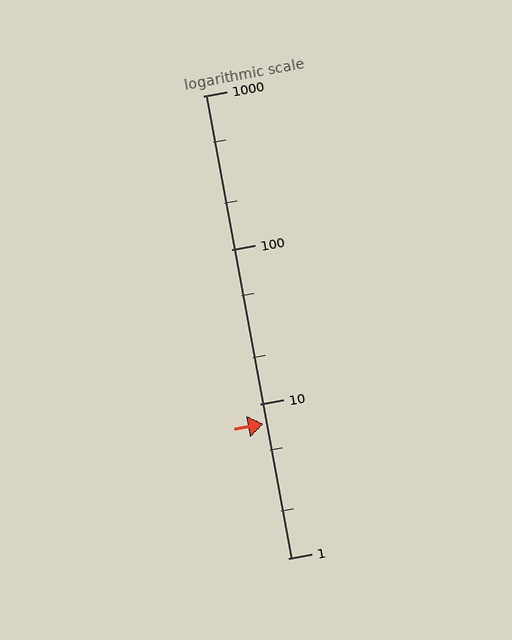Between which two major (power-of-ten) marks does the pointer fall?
The pointer is between 1 and 10.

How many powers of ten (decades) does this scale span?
The scale spans 3 decades, from 1 to 1000.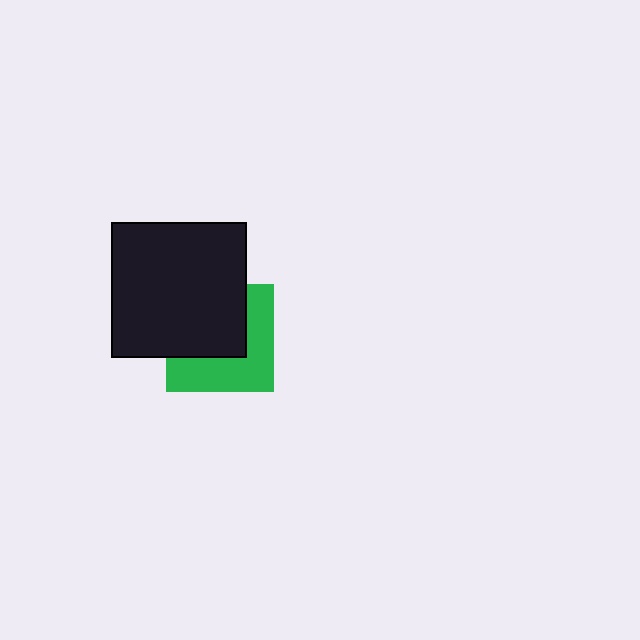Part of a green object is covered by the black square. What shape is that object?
It is a square.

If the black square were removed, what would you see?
You would see the complete green square.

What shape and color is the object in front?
The object in front is a black square.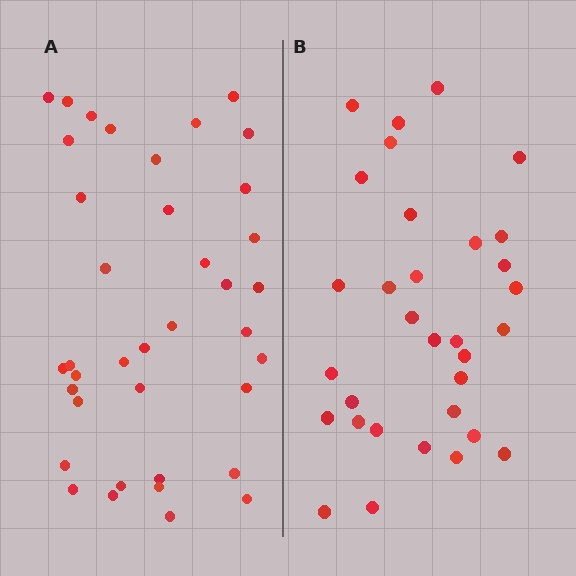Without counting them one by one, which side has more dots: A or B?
Region A (the left region) has more dots.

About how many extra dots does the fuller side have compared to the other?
Region A has about 6 more dots than region B.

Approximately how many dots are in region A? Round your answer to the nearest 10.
About 40 dots. (The exact count is 38, which rounds to 40.)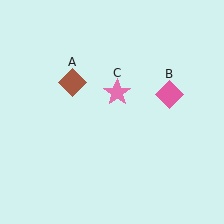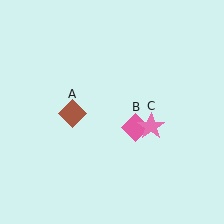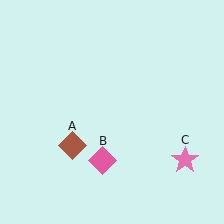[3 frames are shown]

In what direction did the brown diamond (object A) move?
The brown diamond (object A) moved down.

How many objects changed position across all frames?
3 objects changed position: brown diamond (object A), pink diamond (object B), pink star (object C).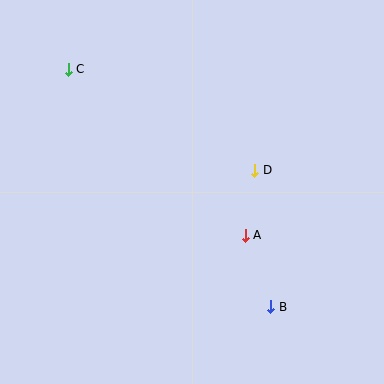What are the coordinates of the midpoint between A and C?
The midpoint between A and C is at (157, 152).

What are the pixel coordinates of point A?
Point A is at (245, 235).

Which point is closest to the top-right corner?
Point D is closest to the top-right corner.